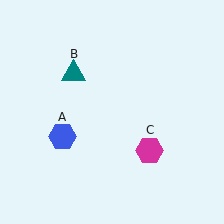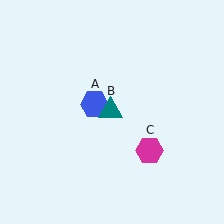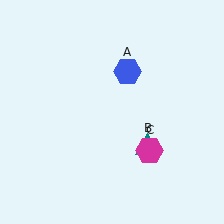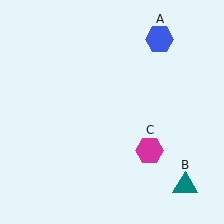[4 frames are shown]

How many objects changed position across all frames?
2 objects changed position: blue hexagon (object A), teal triangle (object B).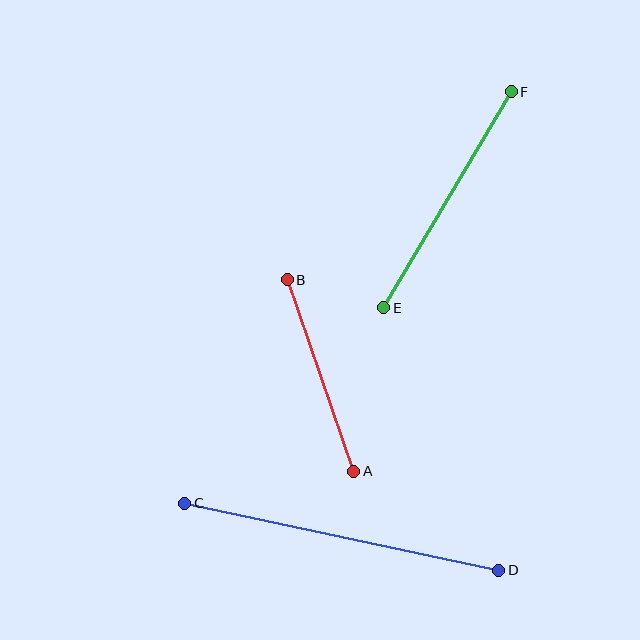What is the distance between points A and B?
The distance is approximately 203 pixels.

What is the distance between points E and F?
The distance is approximately 251 pixels.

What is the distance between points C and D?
The distance is approximately 321 pixels.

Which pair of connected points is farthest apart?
Points C and D are farthest apart.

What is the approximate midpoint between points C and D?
The midpoint is at approximately (342, 537) pixels.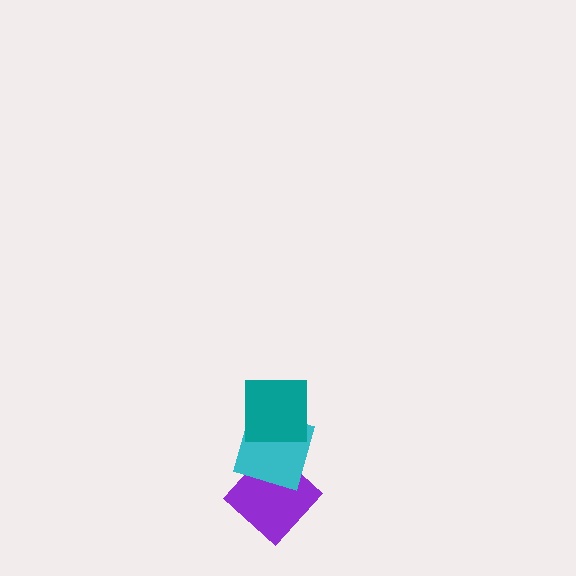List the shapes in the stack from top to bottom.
From top to bottom: the teal square, the cyan square, the purple diamond.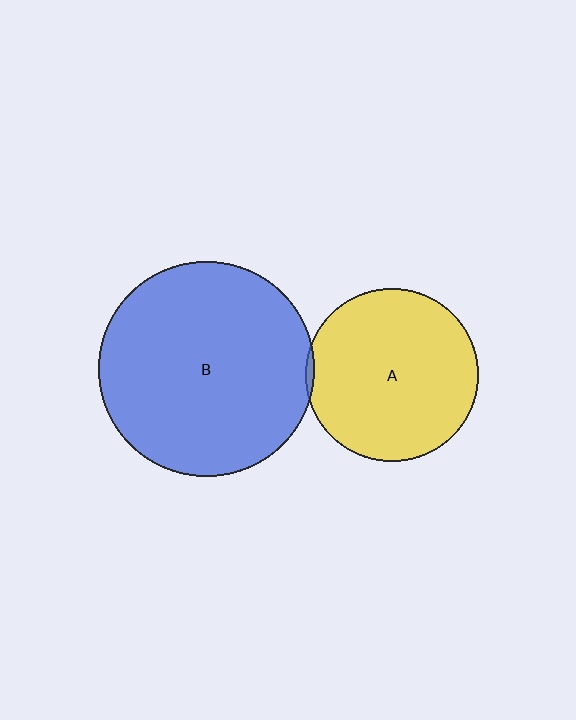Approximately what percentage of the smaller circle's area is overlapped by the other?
Approximately 5%.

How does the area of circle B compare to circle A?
Approximately 1.5 times.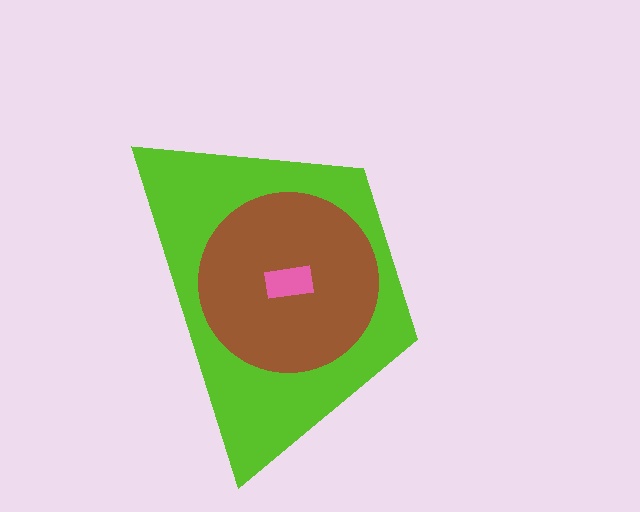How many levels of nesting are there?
3.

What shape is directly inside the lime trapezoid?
The brown circle.